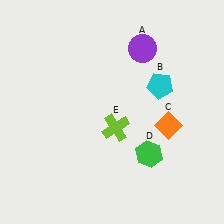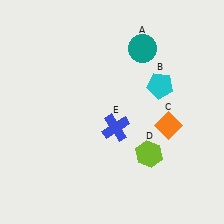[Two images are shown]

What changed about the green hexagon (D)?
In Image 1, D is green. In Image 2, it changed to lime.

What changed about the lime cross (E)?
In Image 1, E is lime. In Image 2, it changed to blue.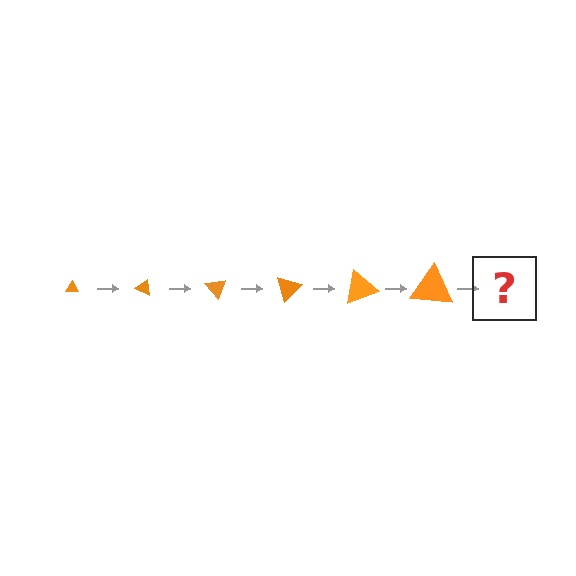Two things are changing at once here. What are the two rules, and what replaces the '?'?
The two rules are that the triangle grows larger each step and it rotates 25 degrees each step. The '?' should be a triangle, larger than the previous one and rotated 150 degrees from the start.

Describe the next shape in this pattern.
It should be a triangle, larger than the previous one and rotated 150 degrees from the start.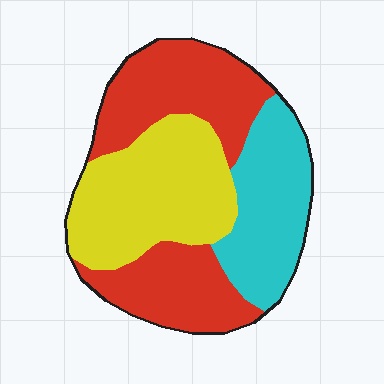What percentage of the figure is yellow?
Yellow covers 33% of the figure.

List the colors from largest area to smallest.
From largest to smallest: red, yellow, cyan.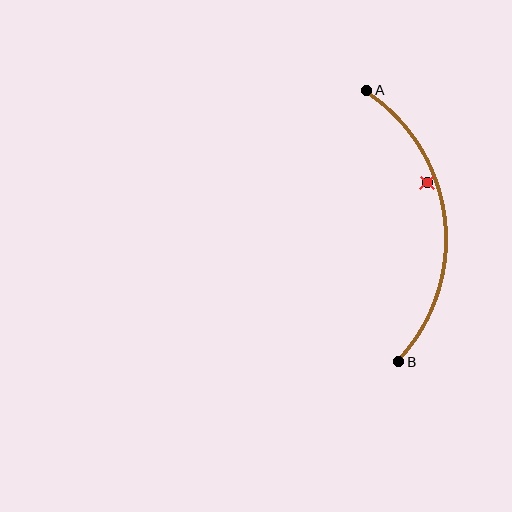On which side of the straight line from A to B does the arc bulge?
The arc bulges to the right of the straight line connecting A and B.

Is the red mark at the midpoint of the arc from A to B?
No — the red mark does not lie on the arc at all. It sits slightly inside the curve.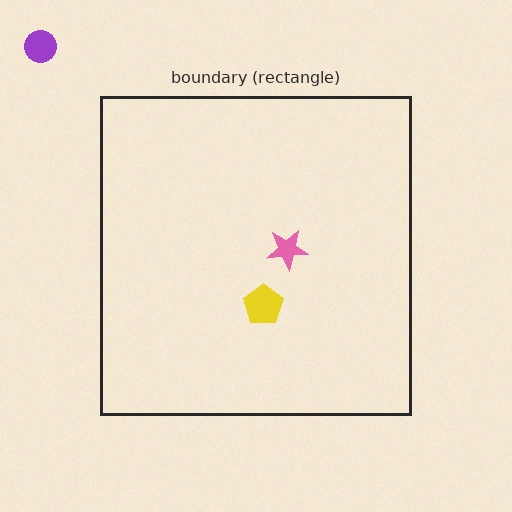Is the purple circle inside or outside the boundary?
Outside.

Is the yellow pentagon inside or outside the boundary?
Inside.